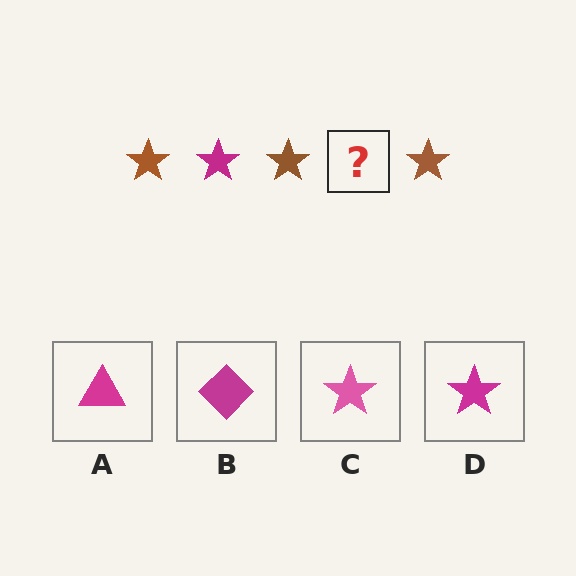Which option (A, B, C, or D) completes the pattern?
D.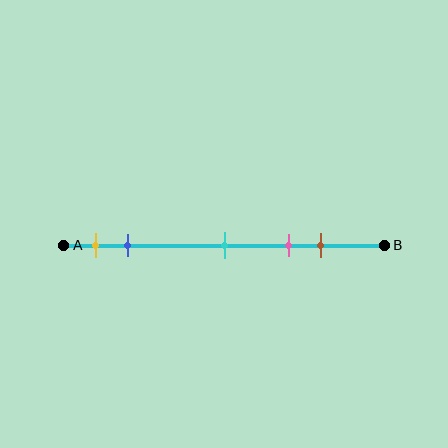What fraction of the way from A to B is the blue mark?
The blue mark is approximately 20% (0.2) of the way from A to B.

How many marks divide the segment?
There are 5 marks dividing the segment.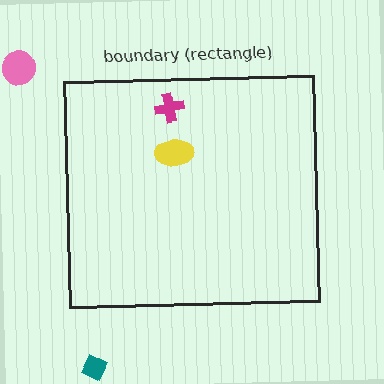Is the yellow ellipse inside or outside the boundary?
Inside.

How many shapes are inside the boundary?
2 inside, 2 outside.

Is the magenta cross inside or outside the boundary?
Inside.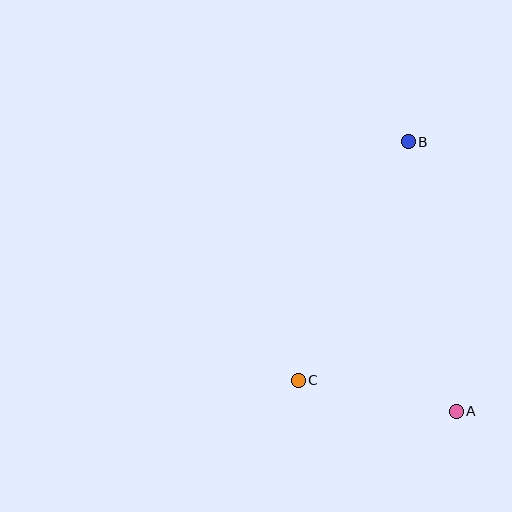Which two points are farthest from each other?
Points A and B are farthest from each other.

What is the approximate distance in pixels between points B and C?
The distance between B and C is approximately 262 pixels.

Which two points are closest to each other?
Points A and C are closest to each other.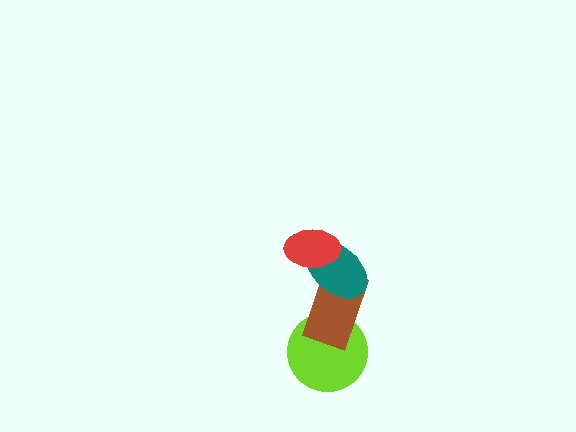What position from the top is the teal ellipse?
The teal ellipse is 2nd from the top.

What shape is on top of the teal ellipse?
The red ellipse is on top of the teal ellipse.